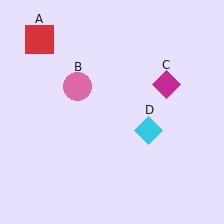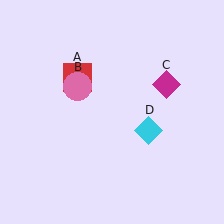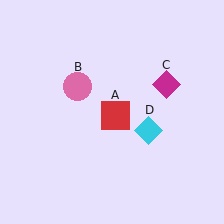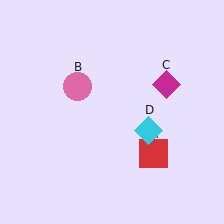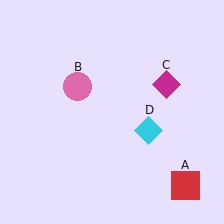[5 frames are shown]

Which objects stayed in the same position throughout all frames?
Pink circle (object B) and magenta diamond (object C) and cyan diamond (object D) remained stationary.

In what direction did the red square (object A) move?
The red square (object A) moved down and to the right.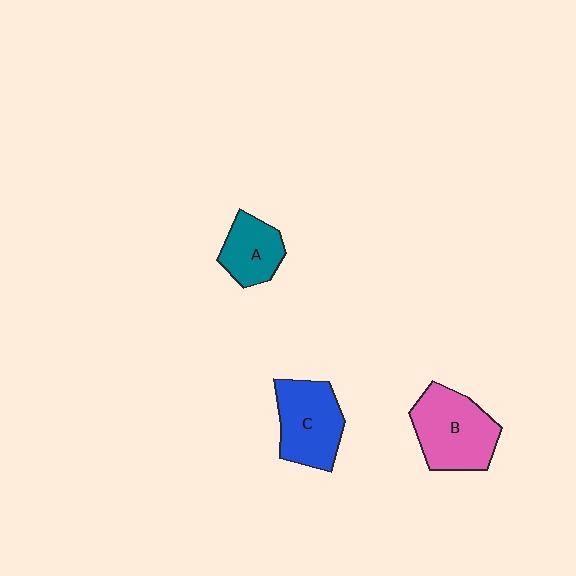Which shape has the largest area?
Shape B (pink).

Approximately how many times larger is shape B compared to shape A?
Approximately 1.7 times.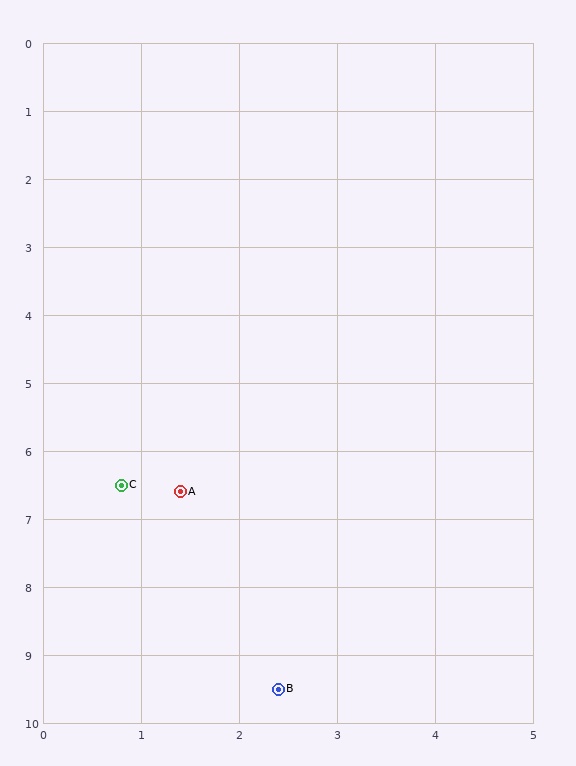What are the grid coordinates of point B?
Point B is at approximately (2.4, 9.5).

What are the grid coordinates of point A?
Point A is at approximately (1.4, 6.6).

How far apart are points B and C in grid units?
Points B and C are about 3.4 grid units apart.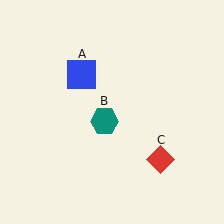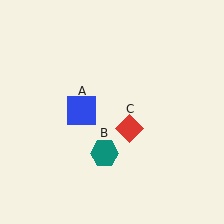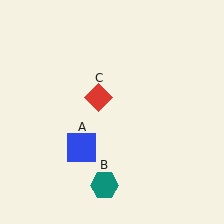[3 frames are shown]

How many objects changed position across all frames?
3 objects changed position: blue square (object A), teal hexagon (object B), red diamond (object C).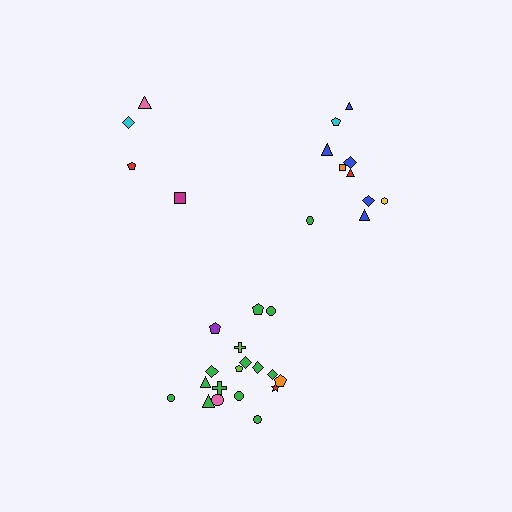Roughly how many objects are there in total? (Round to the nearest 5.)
Roughly 30 objects in total.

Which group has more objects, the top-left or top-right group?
The top-right group.